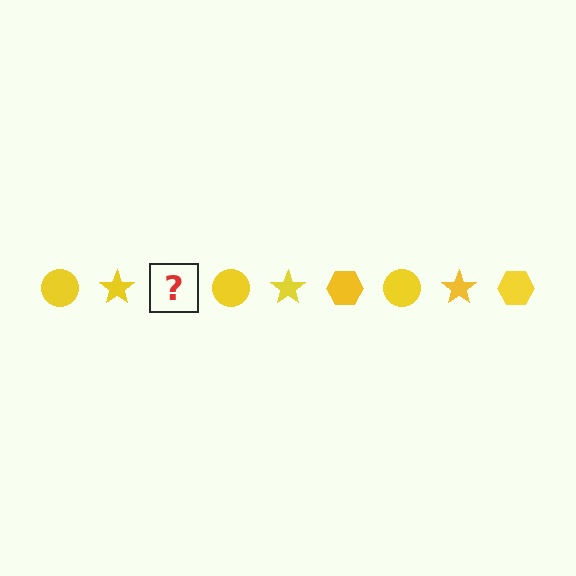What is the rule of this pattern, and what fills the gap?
The rule is that the pattern cycles through circle, star, hexagon shapes in yellow. The gap should be filled with a yellow hexagon.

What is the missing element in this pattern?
The missing element is a yellow hexagon.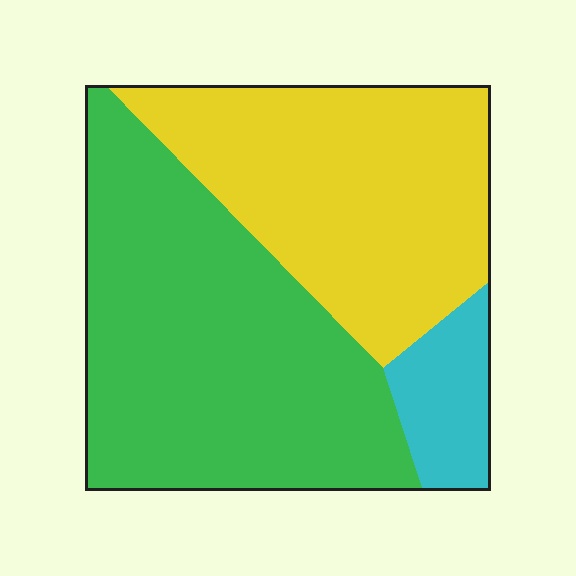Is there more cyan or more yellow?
Yellow.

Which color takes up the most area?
Green, at roughly 50%.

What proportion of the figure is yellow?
Yellow covers roughly 40% of the figure.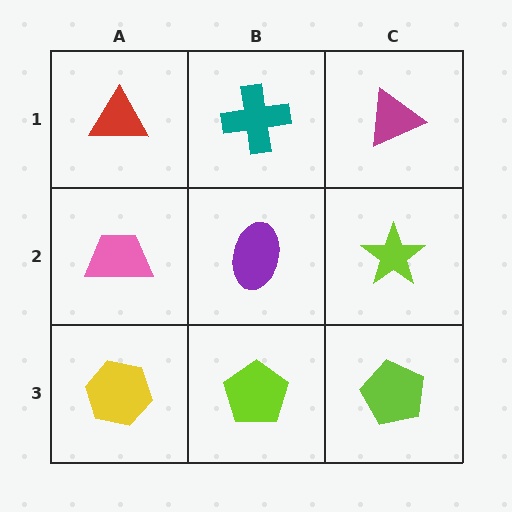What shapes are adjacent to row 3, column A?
A pink trapezoid (row 2, column A), a lime pentagon (row 3, column B).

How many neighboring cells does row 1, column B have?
3.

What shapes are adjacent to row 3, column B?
A purple ellipse (row 2, column B), a yellow hexagon (row 3, column A), a lime pentagon (row 3, column C).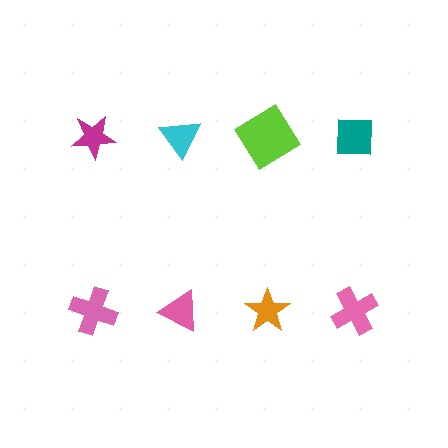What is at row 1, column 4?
A teal square.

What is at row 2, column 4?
A pink cross.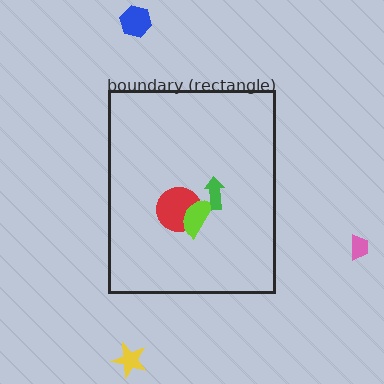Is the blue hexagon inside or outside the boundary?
Outside.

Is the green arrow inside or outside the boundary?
Inside.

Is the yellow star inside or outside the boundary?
Outside.